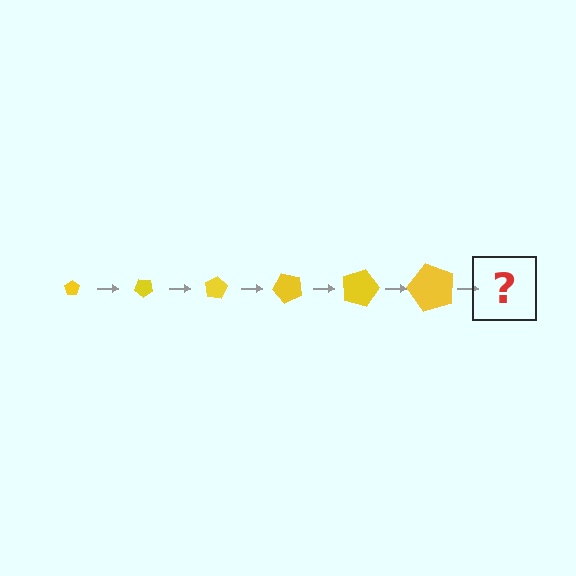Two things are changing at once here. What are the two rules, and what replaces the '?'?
The two rules are that the pentagon grows larger each step and it rotates 40 degrees each step. The '?' should be a pentagon, larger than the previous one and rotated 240 degrees from the start.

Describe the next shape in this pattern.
It should be a pentagon, larger than the previous one and rotated 240 degrees from the start.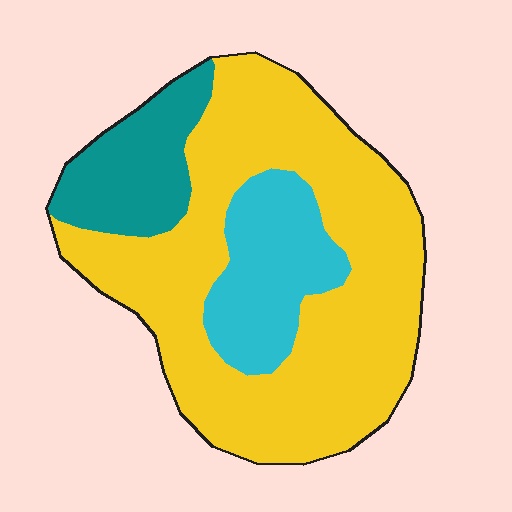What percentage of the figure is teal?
Teal takes up about one sixth (1/6) of the figure.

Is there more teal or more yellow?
Yellow.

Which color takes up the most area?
Yellow, at roughly 65%.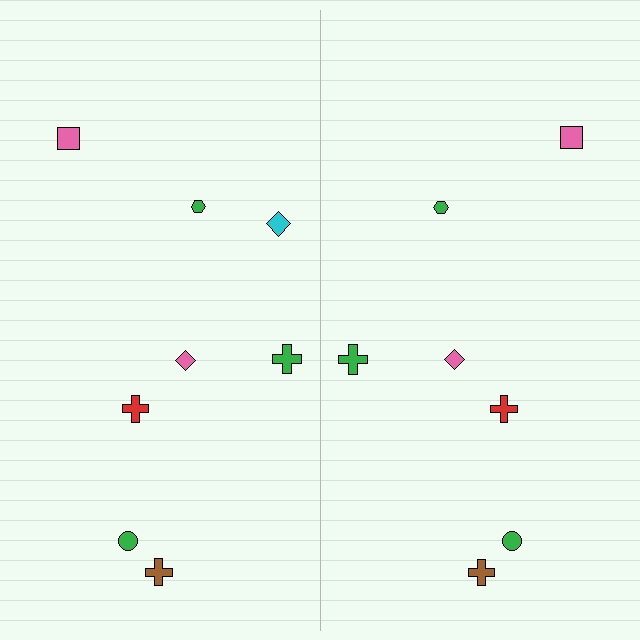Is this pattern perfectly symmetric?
No, the pattern is not perfectly symmetric. A cyan diamond is missing from the right side.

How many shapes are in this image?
There are 15 shapes in this image.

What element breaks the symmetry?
A cyan diamond is missing from the right side.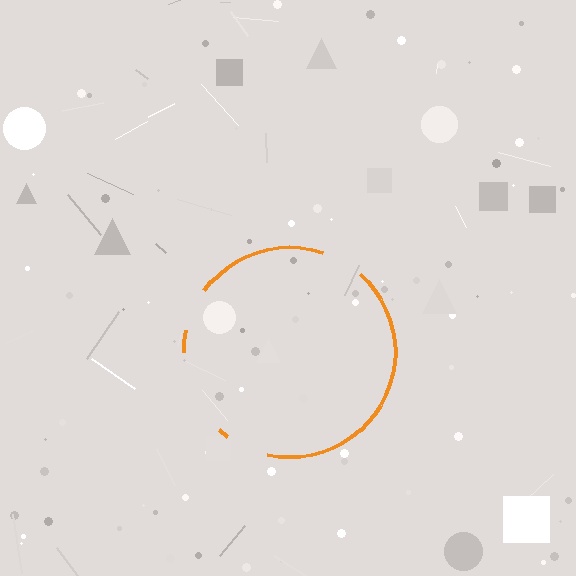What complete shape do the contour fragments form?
The contour fragments form a circle.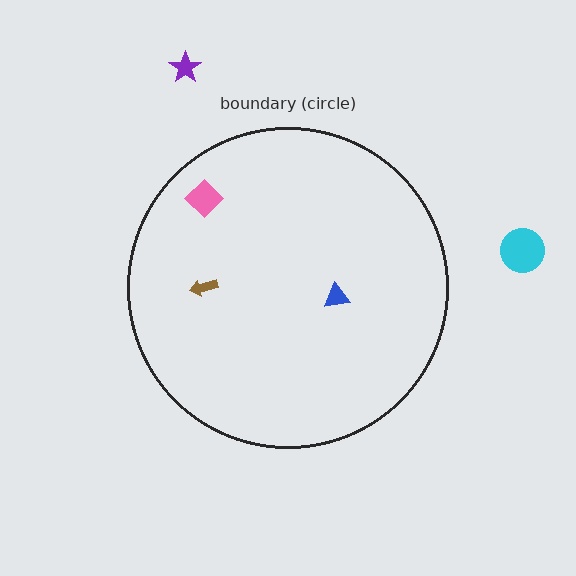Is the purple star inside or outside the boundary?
Outside.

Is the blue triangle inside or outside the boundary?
Inside.